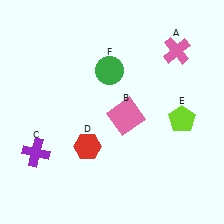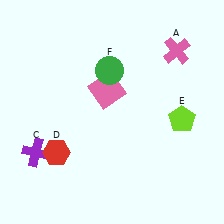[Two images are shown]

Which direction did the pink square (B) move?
The pink square (B) moved up.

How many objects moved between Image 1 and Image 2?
2 objects moved between the two images.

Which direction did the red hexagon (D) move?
The red hexagon (D) moved left.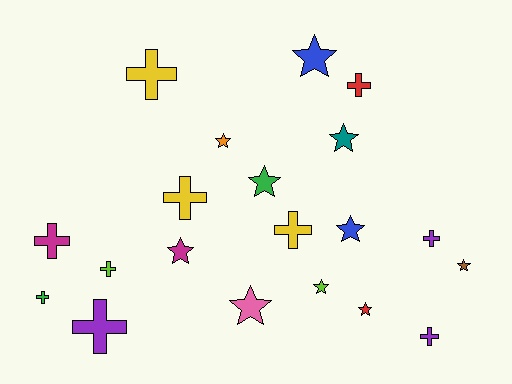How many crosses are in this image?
There are 10 crosses.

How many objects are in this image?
There are 20 objects.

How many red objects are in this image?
There are 2 red objects.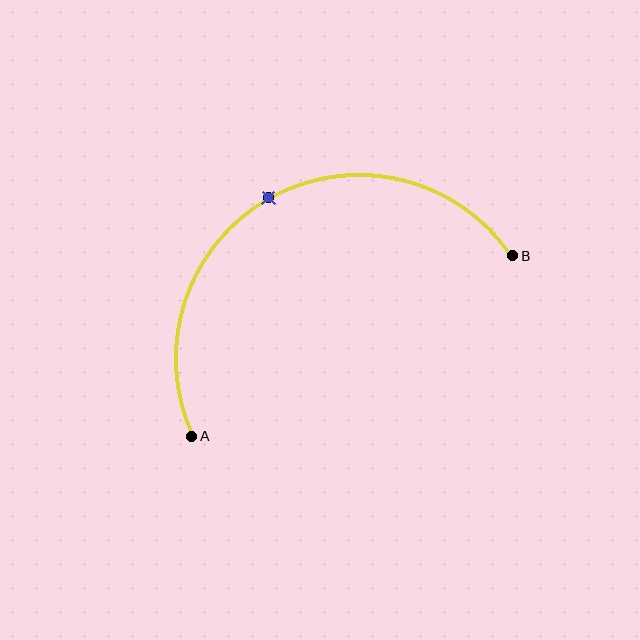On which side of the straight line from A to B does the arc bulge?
The arc bulges above the straight line connecting A and B.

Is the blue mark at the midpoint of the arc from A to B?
Yes. The blue mark lies on the arc at equal arc-length from both A and B — it is the arc midpoint.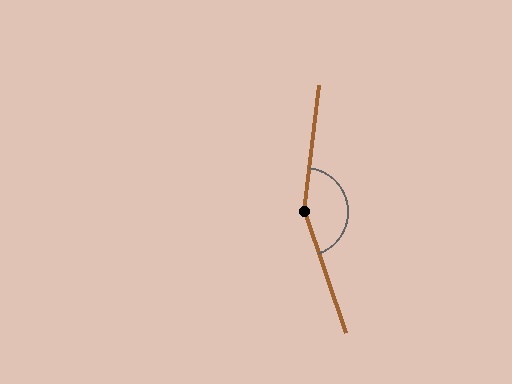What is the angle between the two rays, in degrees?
Approximately 155 degrees.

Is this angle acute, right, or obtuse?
It is obtuse.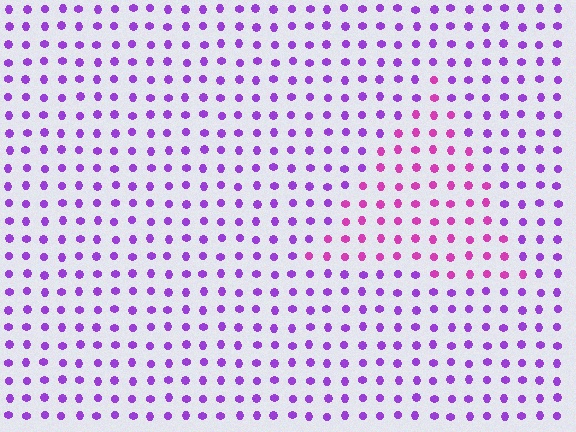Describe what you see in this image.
The image is filled with small purple elements in a uniform arrangement. A triangle-shaped region is visible where the elements are tinted to a slightly different hue, forming a subtle color boundary.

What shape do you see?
I see a triangle.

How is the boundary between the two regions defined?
The boundary is defined purely by a slight shift in hue (about 36 degrees). Spacing, size, and orientation are identical on both sides.